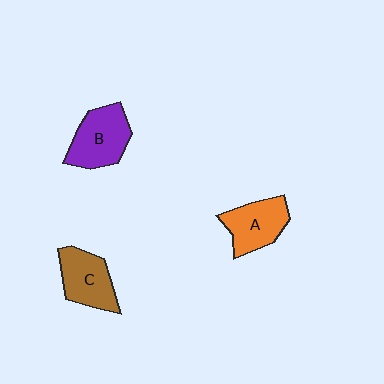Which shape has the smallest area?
Shape A (orange).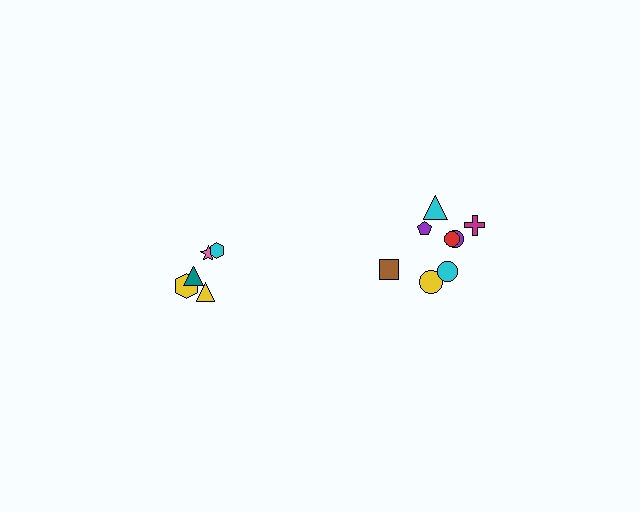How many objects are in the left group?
There are 5 objects.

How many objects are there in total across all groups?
There are 13 objects.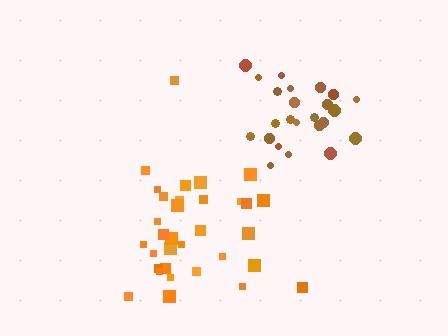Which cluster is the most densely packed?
Brown.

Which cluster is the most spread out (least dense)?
Orange.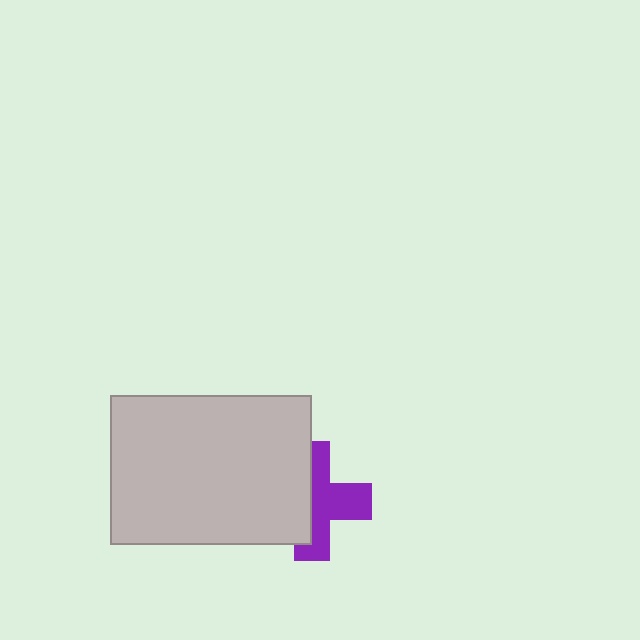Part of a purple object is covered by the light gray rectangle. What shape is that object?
It is a cross.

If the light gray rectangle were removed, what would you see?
You would see the complete purple cross.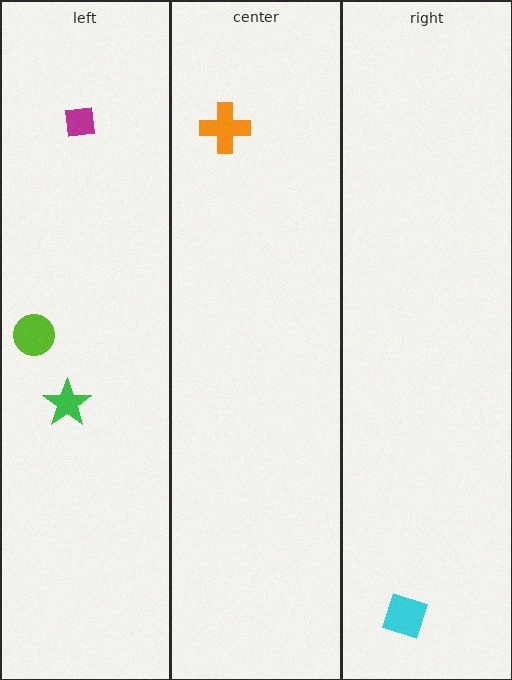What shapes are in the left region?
The magenta square, the lime circle, the green star.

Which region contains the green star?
The left region.